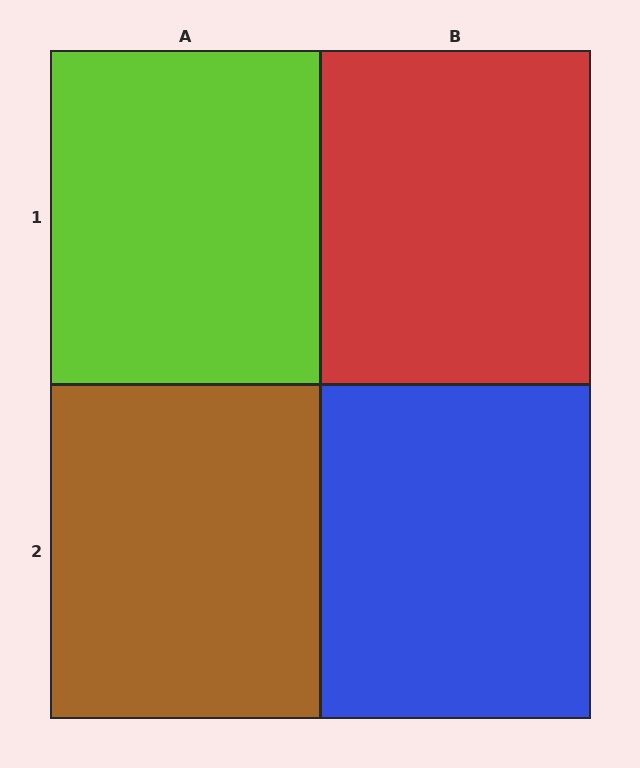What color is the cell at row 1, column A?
Lime.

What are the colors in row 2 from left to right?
Brown, blue.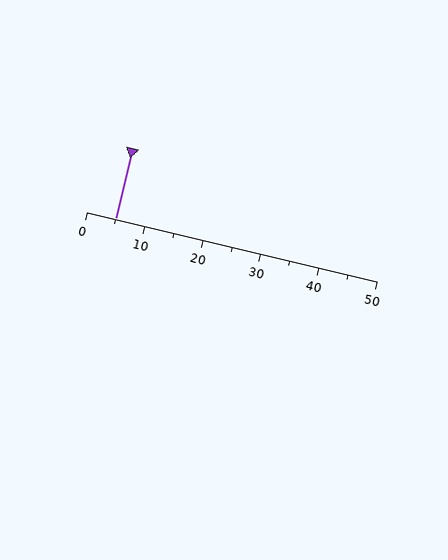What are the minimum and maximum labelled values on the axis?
The axis runs from 0 to 50.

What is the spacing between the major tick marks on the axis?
The major ticks are spaced 10 apart.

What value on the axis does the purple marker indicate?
The marker indicates approximately 5.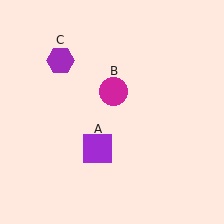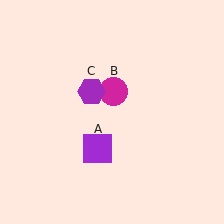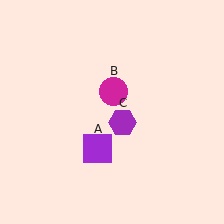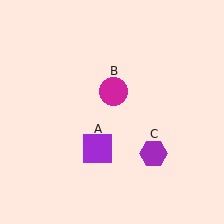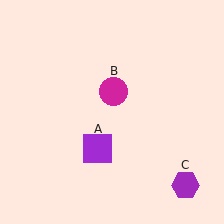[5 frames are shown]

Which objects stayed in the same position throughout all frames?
Purple square (object A) and magenta circle (object B) remained stationary.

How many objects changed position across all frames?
1 object changed position: purple hexagon (object C).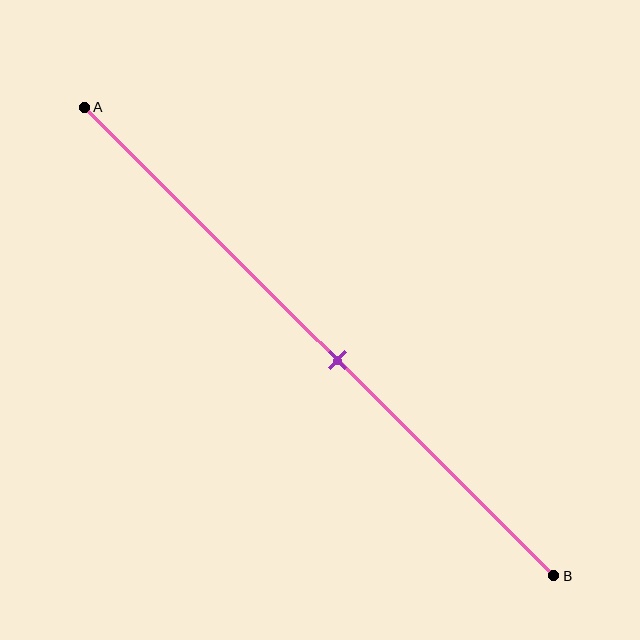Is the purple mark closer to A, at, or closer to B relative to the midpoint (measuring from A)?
The purple mark is closer to point B than the midpoint of segment AB.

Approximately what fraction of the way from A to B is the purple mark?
The purple mark is approximately 55% of the way from A to B.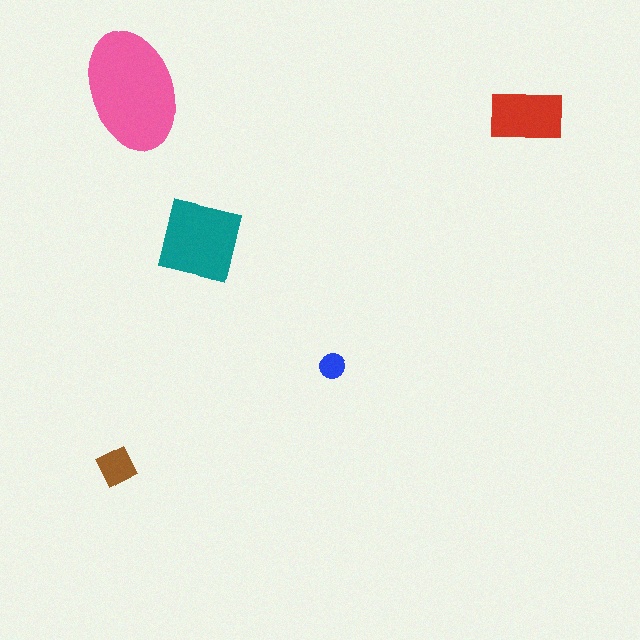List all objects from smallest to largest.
The blue circle, the brown diamond, the red rectangle, the teal square, the pink ellipse.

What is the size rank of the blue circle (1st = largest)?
5th.